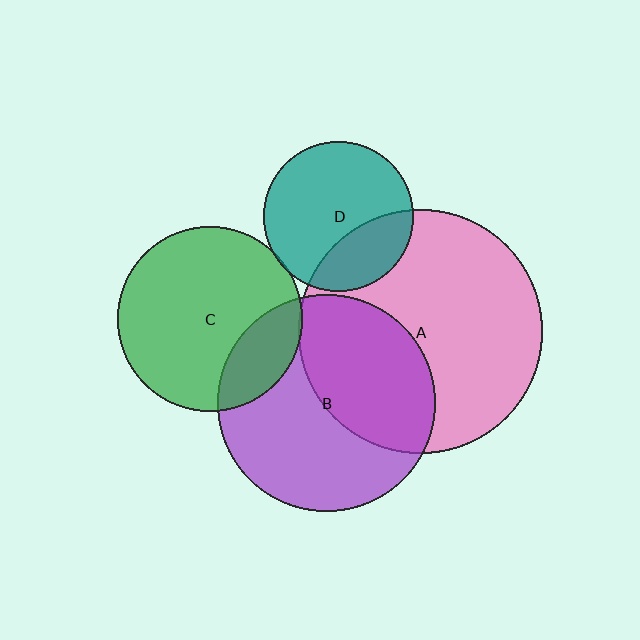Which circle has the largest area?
Circle A (pink).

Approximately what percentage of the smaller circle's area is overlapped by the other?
Approximately 20%.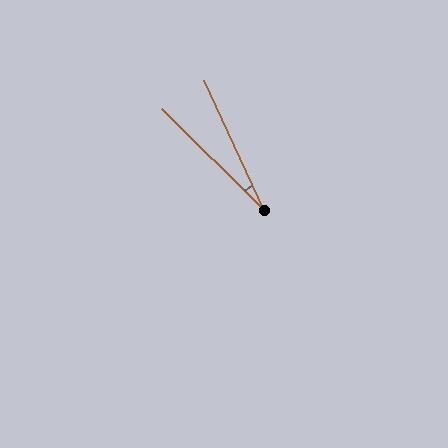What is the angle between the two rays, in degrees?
Approximately 21 degrees.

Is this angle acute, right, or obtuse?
It is acute.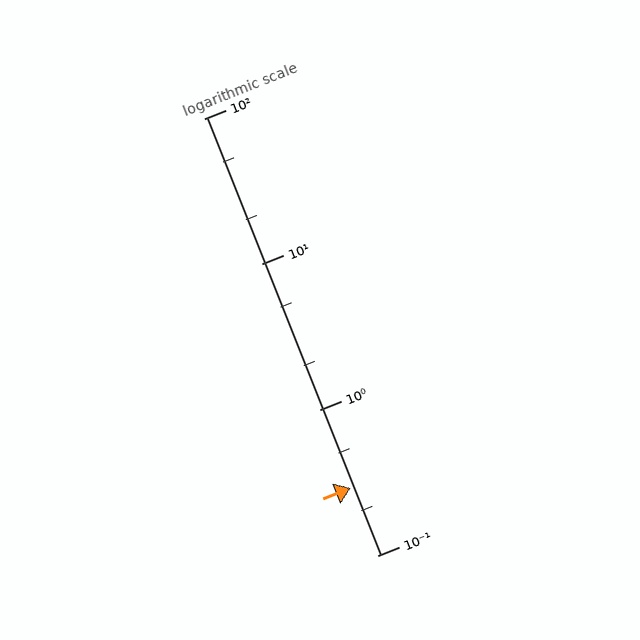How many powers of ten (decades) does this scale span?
The scale spans 3 decades, from 0.1 to 100.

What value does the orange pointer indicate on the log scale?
The pointer indicates approximately 0.29.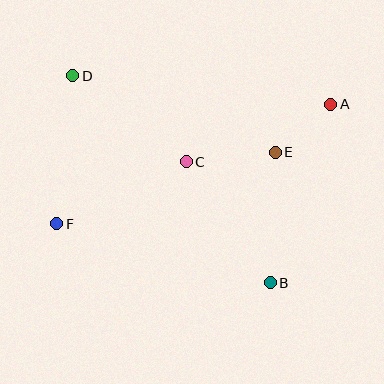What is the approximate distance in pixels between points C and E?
The distance between C and E is approximately 89 pixels.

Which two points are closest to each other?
Points A and E are closest to each other.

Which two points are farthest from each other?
Points A and F are farthest from each other.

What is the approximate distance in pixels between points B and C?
The distance between B and C is approximately 148 pixels.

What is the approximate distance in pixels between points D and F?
The distance between D and F is approximately 149 pixels.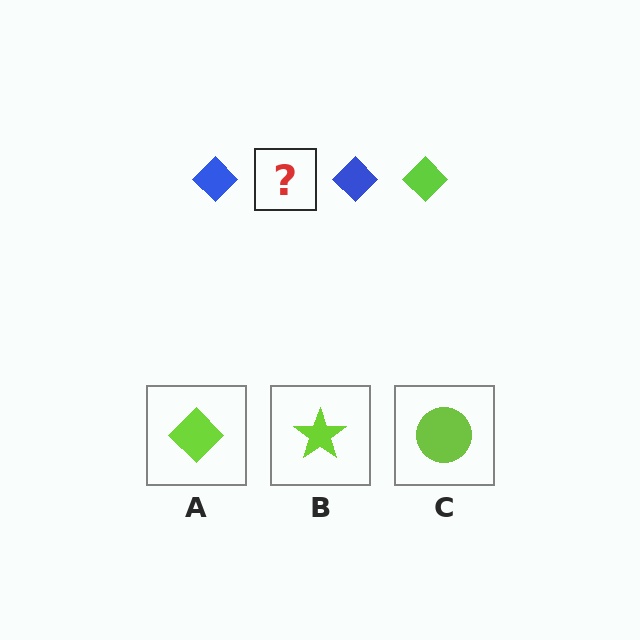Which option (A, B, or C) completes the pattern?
A.